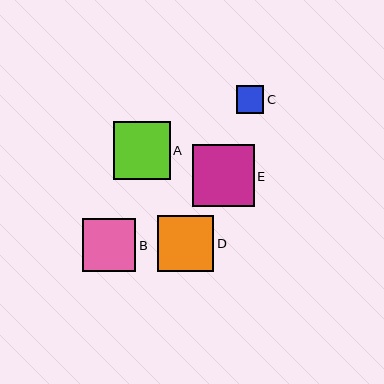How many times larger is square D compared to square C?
Square D is approximately 2.0 times the size of square C.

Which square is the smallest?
Square C is the smallest with a size of approximately 28 pixels.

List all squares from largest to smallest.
From largest to smallest: E, A, D, B, C.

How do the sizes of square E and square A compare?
Square E and square A are approximately the same size.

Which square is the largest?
Square E is the largest with a size of approximately 62 pixels.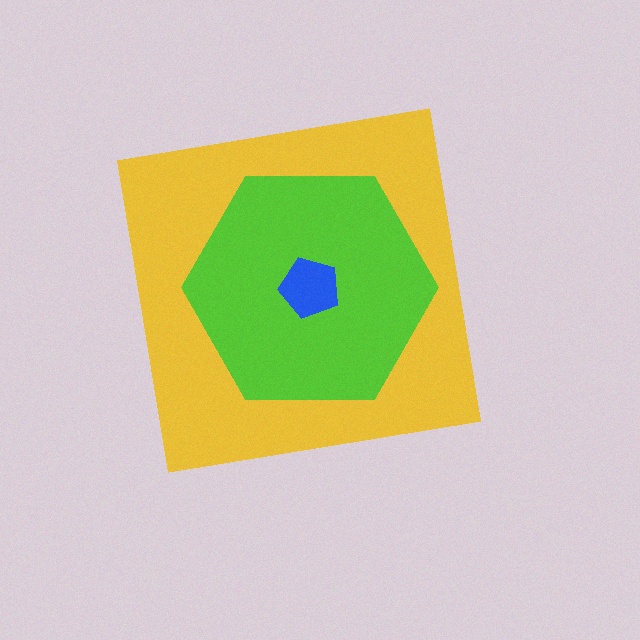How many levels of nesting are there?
3.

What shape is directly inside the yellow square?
The lime hexagon.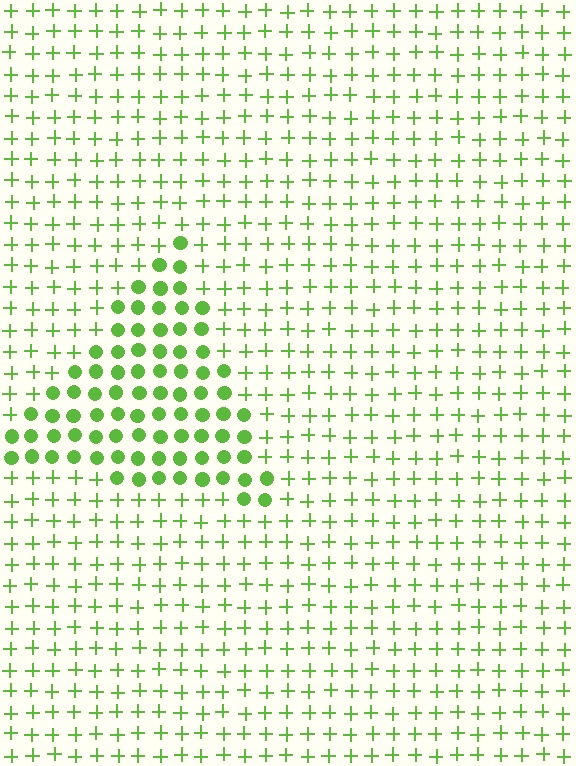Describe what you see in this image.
The image is filled with small lime elements arranged in a uniform grid. A triangle-shaped region contains circles, while the surrounding area contains plus signs. The boundary is defined purely by the change in element shape.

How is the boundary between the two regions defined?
The boundary is defined by a change in element shape: circles inside vs. plus signs outside. All elements share the same color and spacing.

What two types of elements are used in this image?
The image uses circles inside the triangle region and plus signs outside it.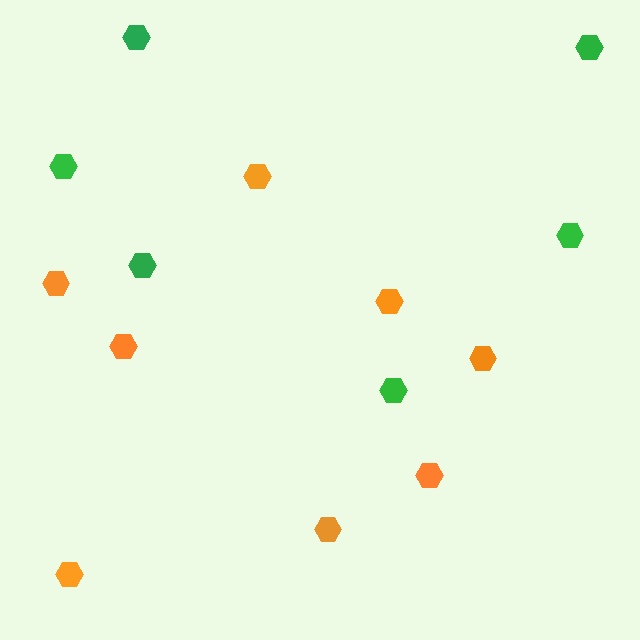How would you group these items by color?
There are 2 groups: one group of orange hexagons (8) and one group of green hexagons (6).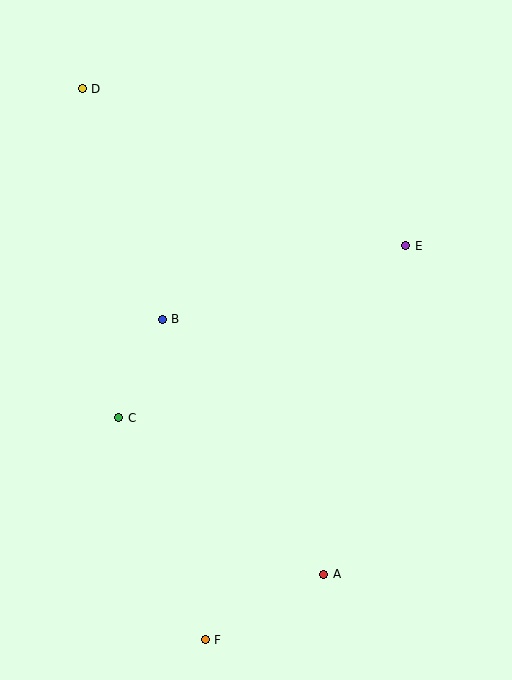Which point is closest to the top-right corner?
Point E is closest to the top-right corner.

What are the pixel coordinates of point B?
Point B is at (162, 319).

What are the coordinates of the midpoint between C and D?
The midpoint between C and D is at (100, 253).